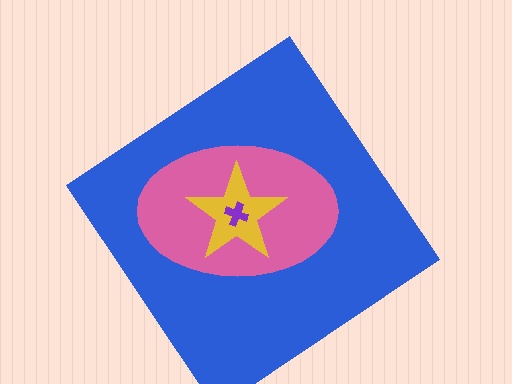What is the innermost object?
The purple cross.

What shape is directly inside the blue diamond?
The pink ellipse.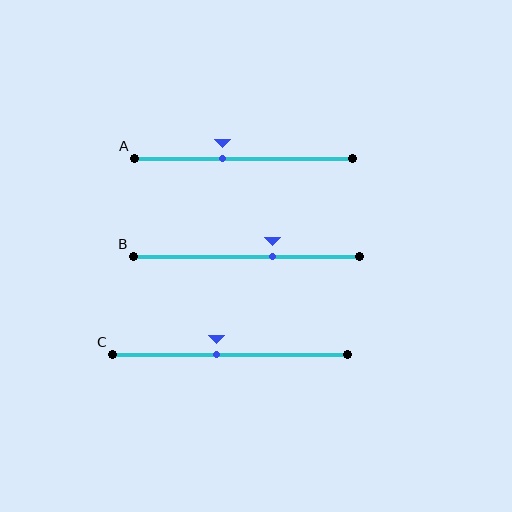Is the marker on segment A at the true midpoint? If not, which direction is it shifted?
No, the marker on segment A is shifted to the left by about 10% of the segment length.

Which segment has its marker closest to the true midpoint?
Segment C has its marker closest to the true midpoint.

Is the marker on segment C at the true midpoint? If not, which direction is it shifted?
No, the marker on segment C is shifted to the left by about 6% of the segment length.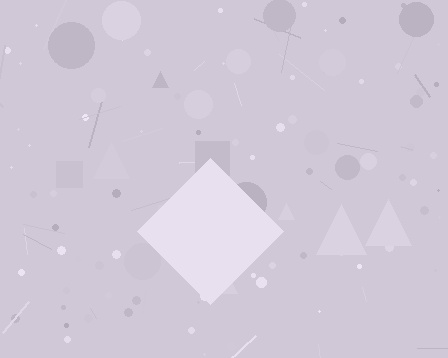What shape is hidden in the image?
A diamond is hidden in the image.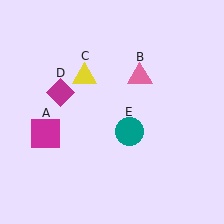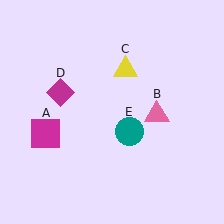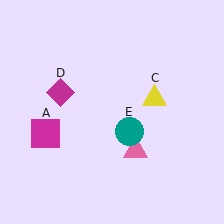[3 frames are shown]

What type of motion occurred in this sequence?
The pink triangle (object B), yellow triangle (object C) rotated clockwise around the center of the scene.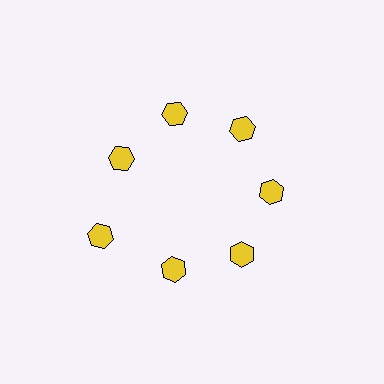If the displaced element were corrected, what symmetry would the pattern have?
It would have 7-fold rotational symmetry — the pattern would map onto itself every 51 degrees.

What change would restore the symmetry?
The symmetry would be restored by moving it inward, back onto the ring so that all 7 hexagons sit at equal angles and equal distance from the center.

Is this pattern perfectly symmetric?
No. The 7 yellow hexagons are arranged in a ring, but one element near the 8 o'clock position is pushed outward from the center, breaking the 7-fold rotational symmetry.